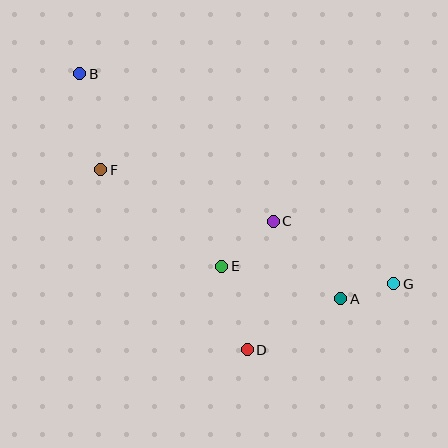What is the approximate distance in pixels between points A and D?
The distance between A and D is approximately 107 pixels.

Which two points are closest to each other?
Points A and G are closest to each other.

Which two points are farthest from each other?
Points B and G are farthest from each other.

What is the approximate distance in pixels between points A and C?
The distance between A and C is approximately 103 pixels.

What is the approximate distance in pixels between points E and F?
The distance between E and F is approximately 155 pixels.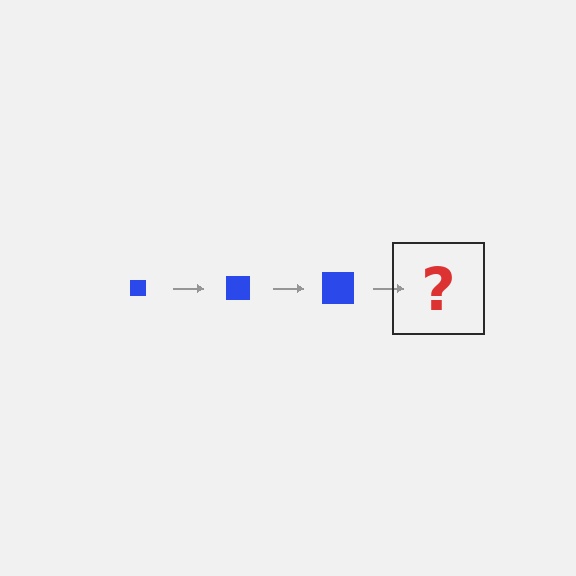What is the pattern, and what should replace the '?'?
The pattern is that the square gets progressively larger each step. The '?' should be a blue square, larger than the previous one.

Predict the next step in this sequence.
The next step is a blue square, larger than the previous one.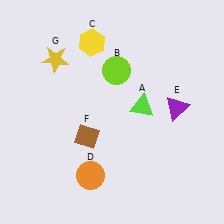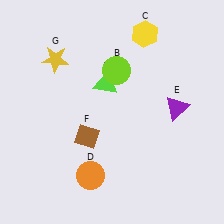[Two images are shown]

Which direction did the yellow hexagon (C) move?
The yellow hexagon (C) moved right.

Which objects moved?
The objects that moved are: the lime triangle (A), the yellow hexagon (C).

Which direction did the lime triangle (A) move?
The lime triangle (A) moved left.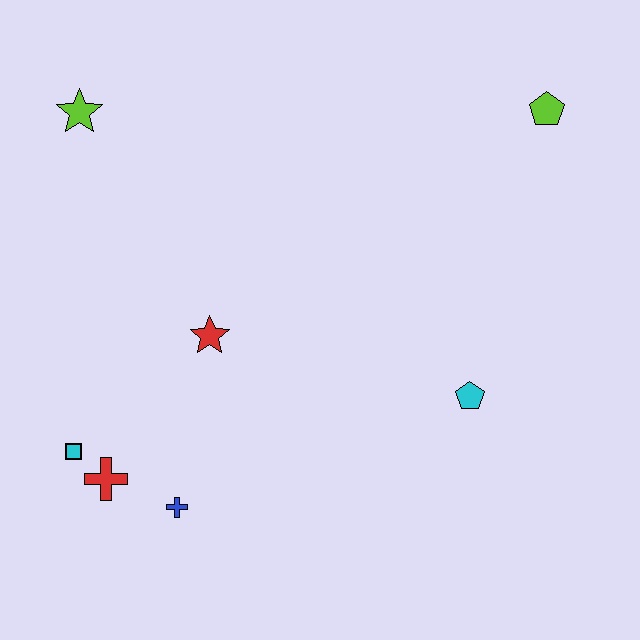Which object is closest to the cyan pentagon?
The red star is closest to the cyan pentagon.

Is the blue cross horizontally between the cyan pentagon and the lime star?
Yes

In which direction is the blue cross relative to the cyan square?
The blue cross is to the right of the cyan square.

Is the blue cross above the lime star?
No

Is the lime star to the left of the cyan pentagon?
Yes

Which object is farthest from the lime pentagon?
The cyan square is farthest from the lime pentagon.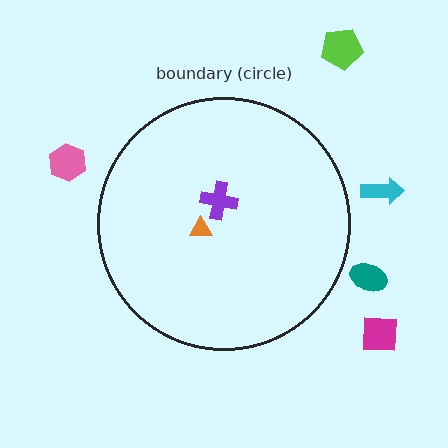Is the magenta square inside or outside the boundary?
Outside.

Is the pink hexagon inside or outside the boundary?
Outside.